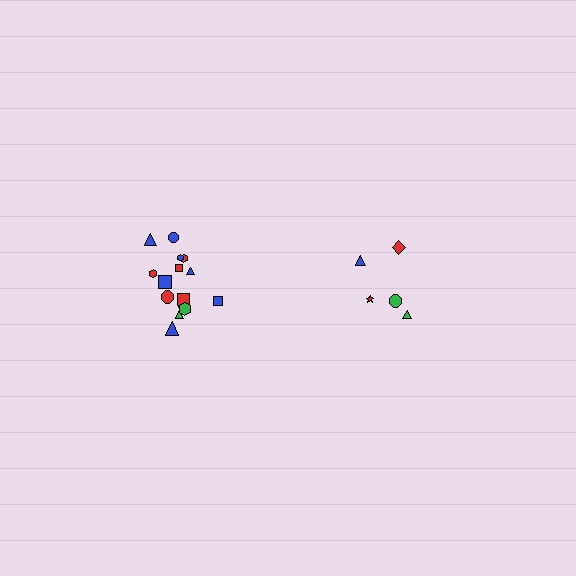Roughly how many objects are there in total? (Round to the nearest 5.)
Roughly 20 objects in total.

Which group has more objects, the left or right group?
The left group.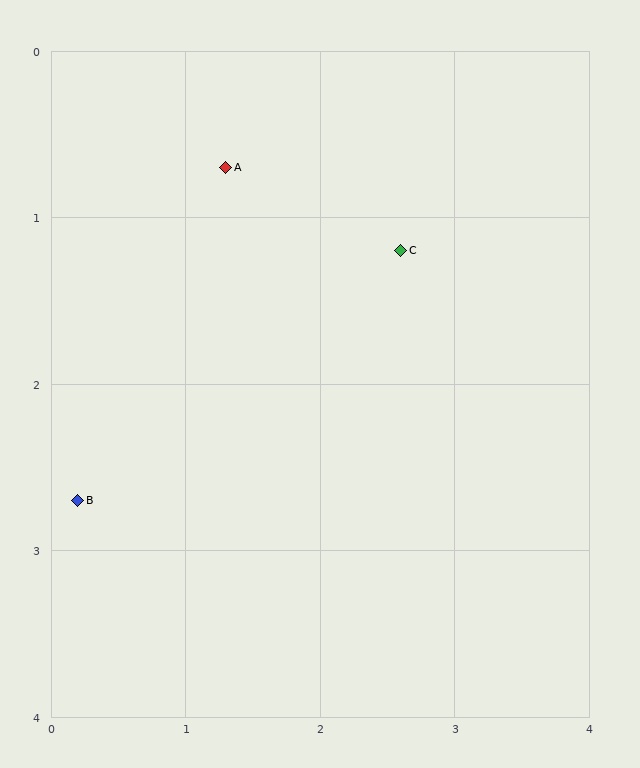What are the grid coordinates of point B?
Point B is at approximately (0.2, 2.7).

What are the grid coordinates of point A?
Point A is at approximately (1.3, 0.7).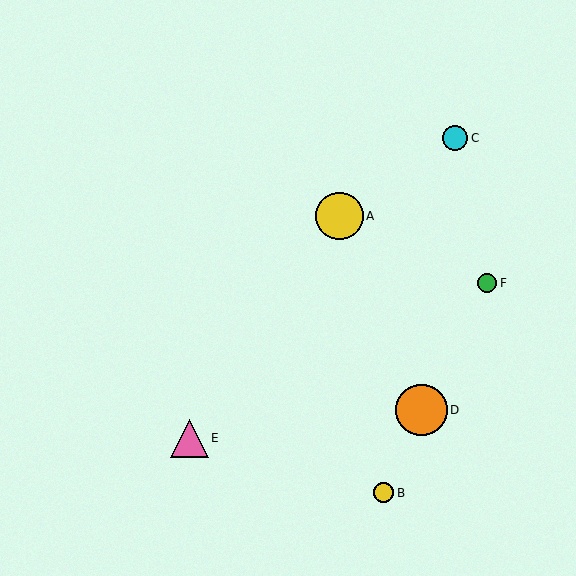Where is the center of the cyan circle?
The center of the cyan circle is at (455, 138).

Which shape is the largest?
The orange circle (labeled D) is the largest.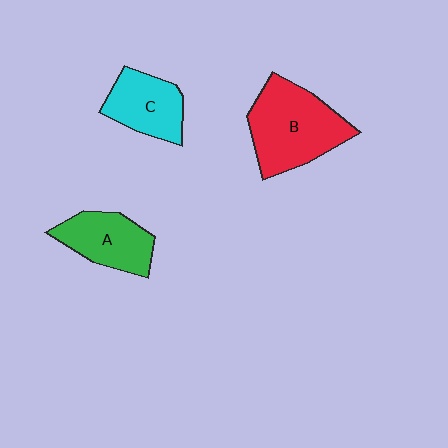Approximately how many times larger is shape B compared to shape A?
Approximately 1.5 times.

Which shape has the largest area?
Shape B (red).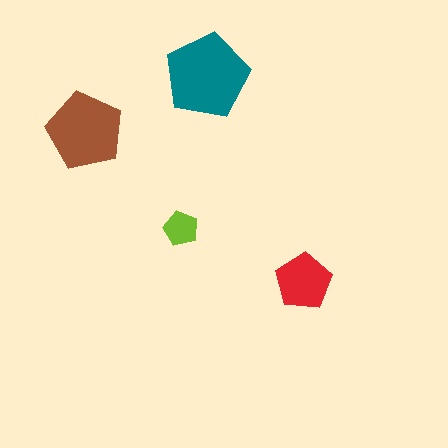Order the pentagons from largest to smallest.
the teal one, the brown one, the red one, the lime one.